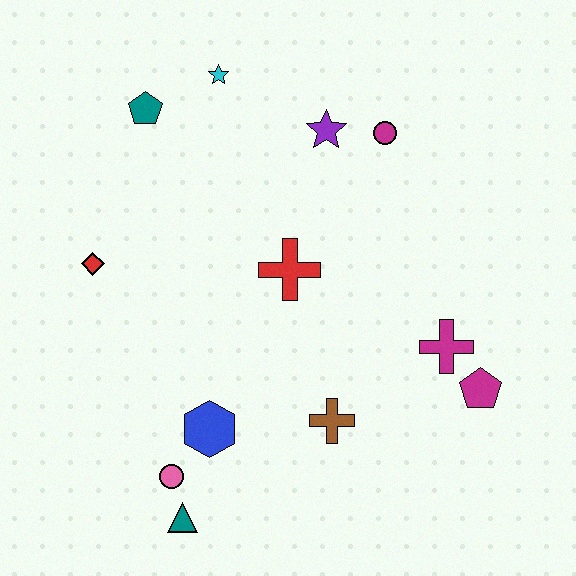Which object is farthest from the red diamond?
The magenta pentagon is farthest from the red diamond.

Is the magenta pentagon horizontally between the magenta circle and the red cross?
No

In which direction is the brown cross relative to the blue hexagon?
The brown cross is to the right of the blue hexagon.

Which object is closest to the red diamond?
The teal pentagon is closest to the red diamond.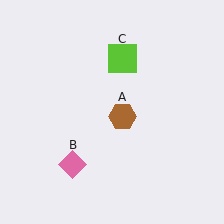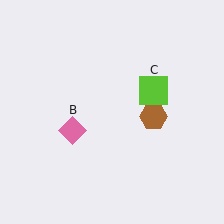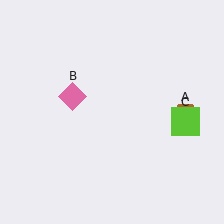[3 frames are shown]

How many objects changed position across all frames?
3 objects changed position: brown hexagon (object A), pink diamond (object B), lime square (object C).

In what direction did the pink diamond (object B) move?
The pink diamond (object B) moved up.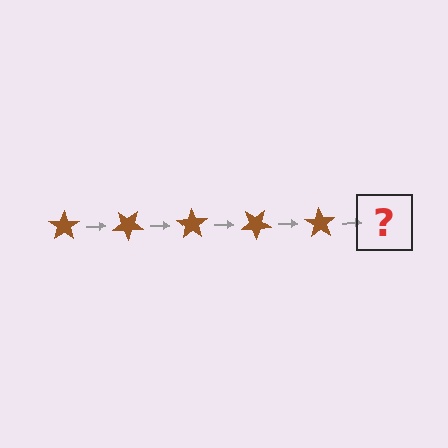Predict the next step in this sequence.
The next step is a brown star rotated 175 degrees.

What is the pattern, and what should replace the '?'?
The pattern is that the star rotates 35 degrees each step. The '?' should be a brown star rotated 175 degrees.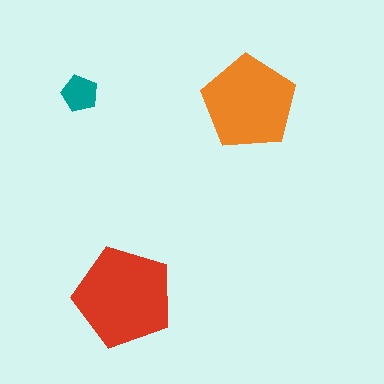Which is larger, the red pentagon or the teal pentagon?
The red one.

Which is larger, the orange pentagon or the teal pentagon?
The orange one.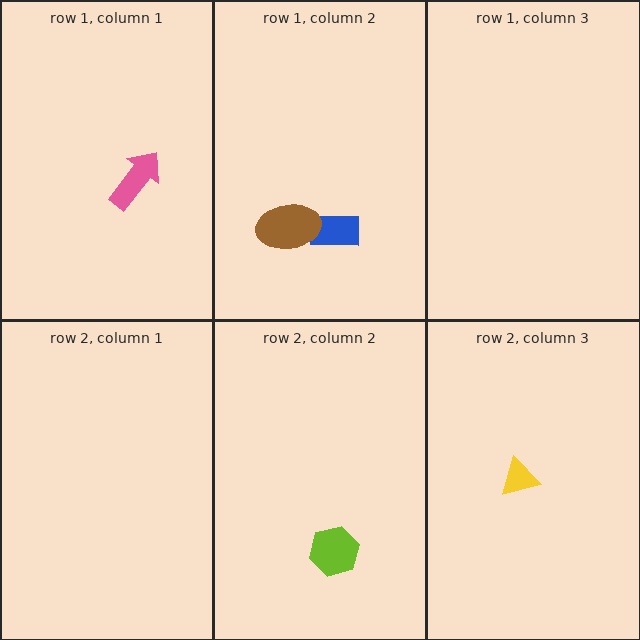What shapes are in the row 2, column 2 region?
The lime hexagon.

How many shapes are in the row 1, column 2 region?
2.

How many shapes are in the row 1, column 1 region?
1.